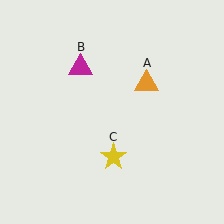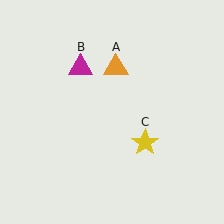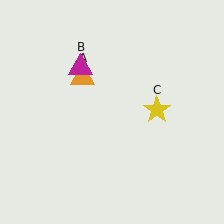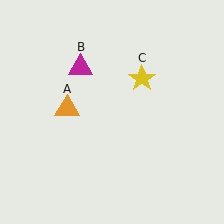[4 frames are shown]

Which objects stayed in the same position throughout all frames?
Magenta triangle (object B) remained stationary.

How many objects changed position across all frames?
2 objects changed position: orange triangle (object A), yellow star (object C).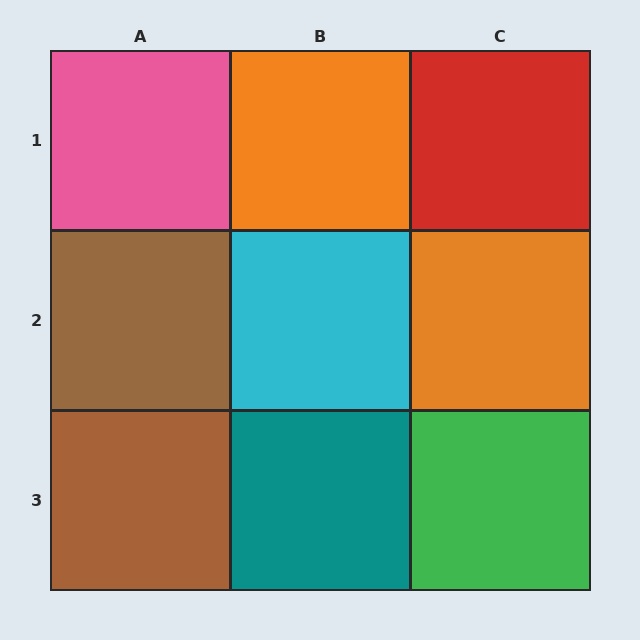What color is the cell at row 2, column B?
Cyan.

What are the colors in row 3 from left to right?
Brown, teal, green.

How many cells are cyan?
1 cell is cyan.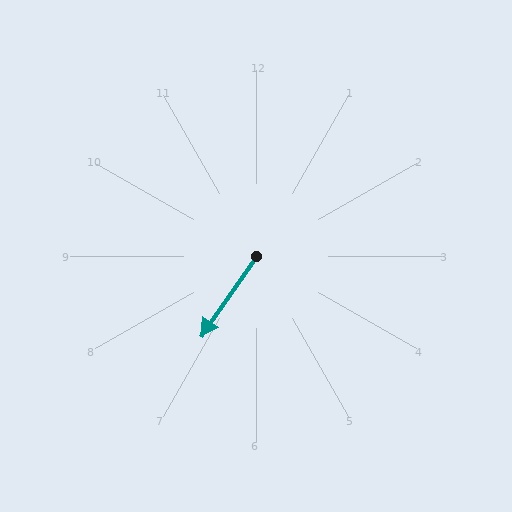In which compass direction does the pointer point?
Southwest.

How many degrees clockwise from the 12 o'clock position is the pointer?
Approximately 215 degrees.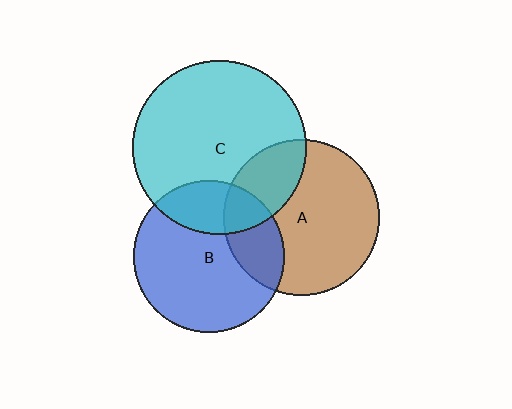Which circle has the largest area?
Circle C (cyan).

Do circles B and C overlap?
Yes.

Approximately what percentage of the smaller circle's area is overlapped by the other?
Approximately 25%.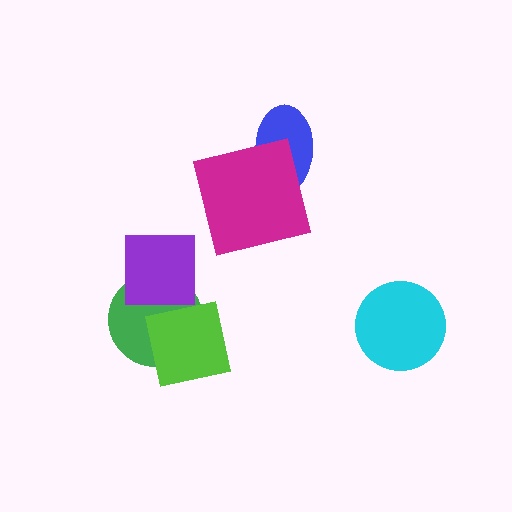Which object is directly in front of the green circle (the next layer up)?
The lime square is directly in front of the green circle.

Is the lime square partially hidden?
No, no other shape covers it.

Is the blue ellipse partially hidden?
Yes, it is partially covered by another shape.